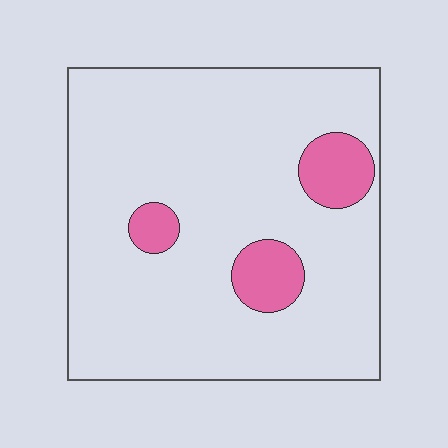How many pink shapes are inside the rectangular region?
3.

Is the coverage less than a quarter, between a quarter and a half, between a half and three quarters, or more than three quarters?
Less than a quarter.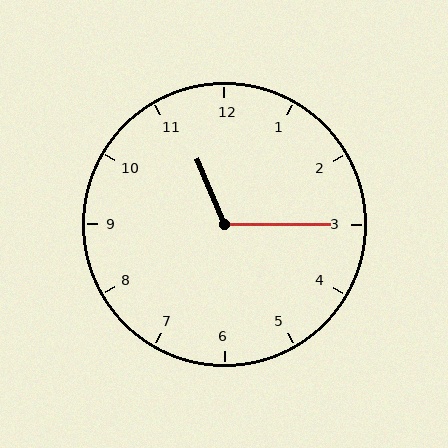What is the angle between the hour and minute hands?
Approximately 112 degrees.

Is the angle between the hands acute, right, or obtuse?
It is obtuse.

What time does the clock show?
11:15.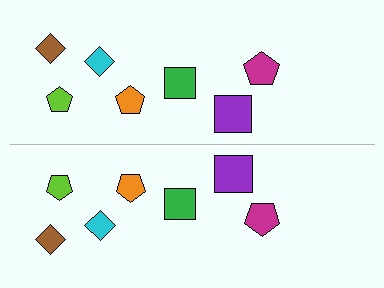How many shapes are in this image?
There are 14 shapes in this image.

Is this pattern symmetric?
Yes, this pattern has bilateral (reflection) symmetry.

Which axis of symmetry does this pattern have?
The pattern has a horizontal axis of symmetry running through the center of the image.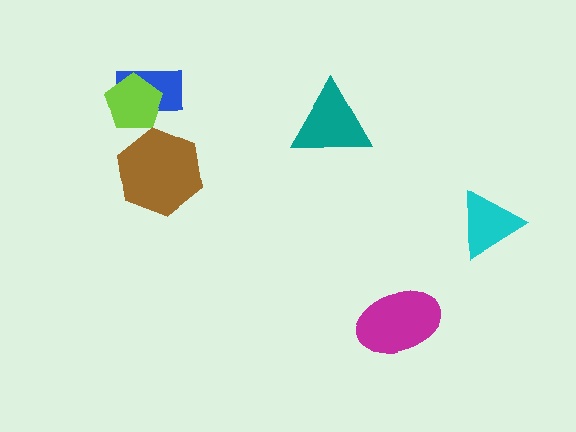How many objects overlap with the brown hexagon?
0 objects overlap with the brown hexagon.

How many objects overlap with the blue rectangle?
1 object overlaps with the blue rectangle.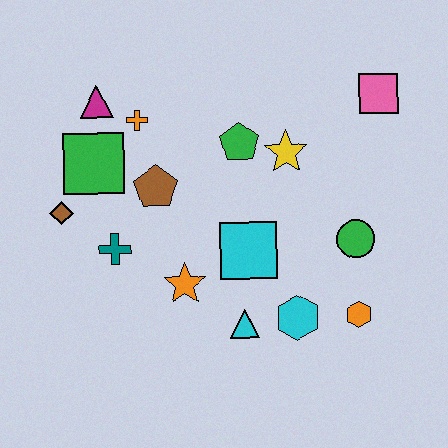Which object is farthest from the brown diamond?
The pink square is farthest from the brown diamond.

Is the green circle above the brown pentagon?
No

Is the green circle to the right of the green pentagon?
Yes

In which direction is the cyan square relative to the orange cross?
The cyan square is below the orange cross.